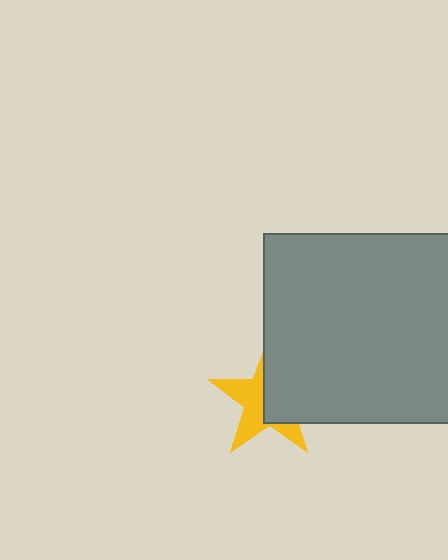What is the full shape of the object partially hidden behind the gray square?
The partially hidden object is a yellow star.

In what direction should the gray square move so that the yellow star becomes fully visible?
The gray square should move right. That is the shortest direction to clear the overlap and leave the yellow star fully visible.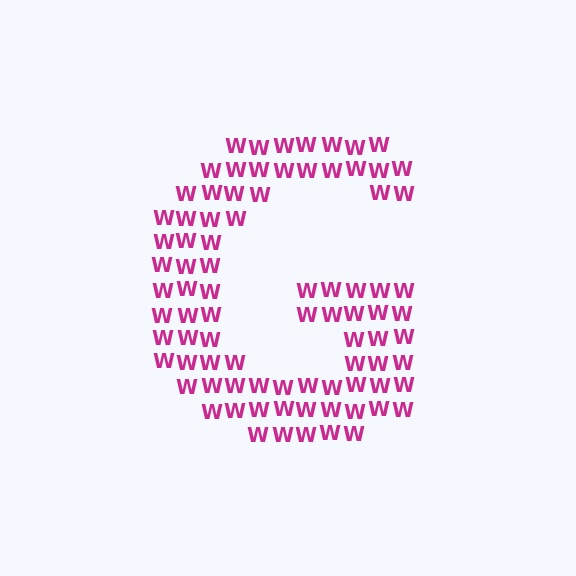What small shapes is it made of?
It is made of small letter W's.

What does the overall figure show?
The overall figure shows the letter G.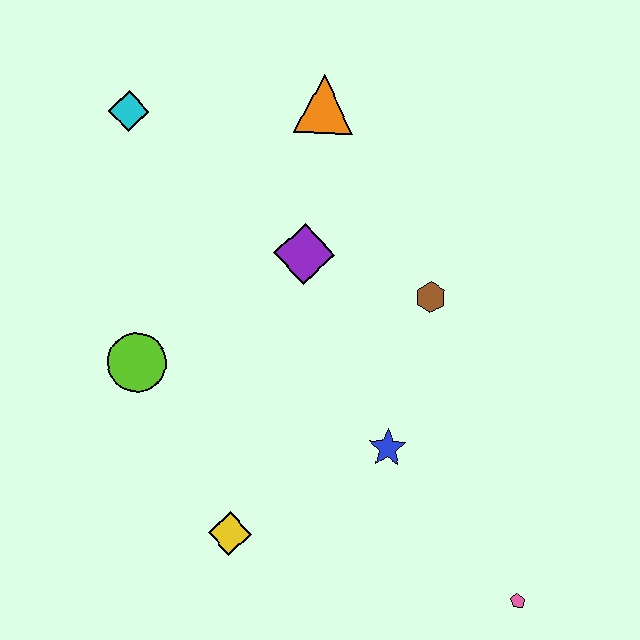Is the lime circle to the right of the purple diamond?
No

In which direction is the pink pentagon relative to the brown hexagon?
The pink pentagon is below the brown hexagon.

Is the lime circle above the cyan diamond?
No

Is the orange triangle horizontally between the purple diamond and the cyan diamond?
No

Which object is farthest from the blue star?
The cyan diamond is farthest from the blue star.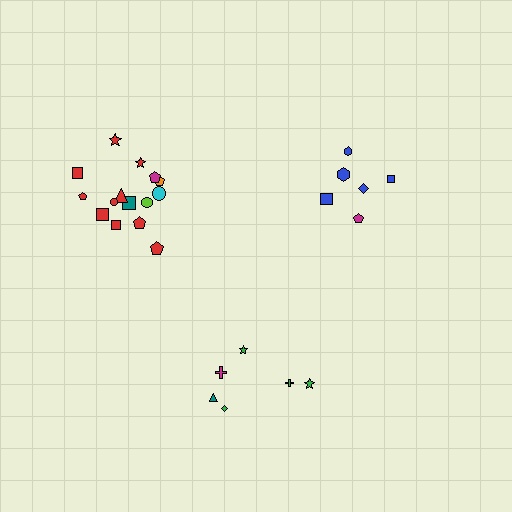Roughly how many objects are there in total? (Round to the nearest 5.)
Roughly 25 objects in total.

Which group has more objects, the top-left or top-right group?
The top-left group.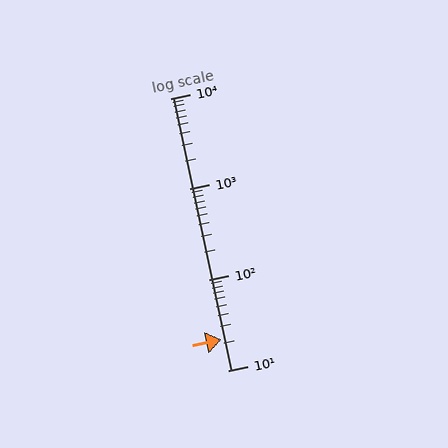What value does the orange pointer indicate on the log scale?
The pointer indicates approximately 22.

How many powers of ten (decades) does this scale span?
The scale spans 3 decades, from 10 to 10000.